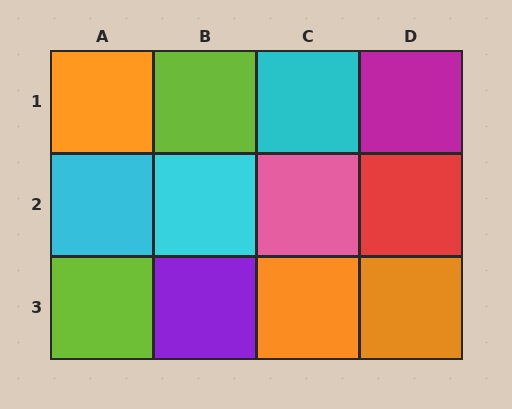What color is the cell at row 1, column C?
Cyan.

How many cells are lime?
2 cells are lime.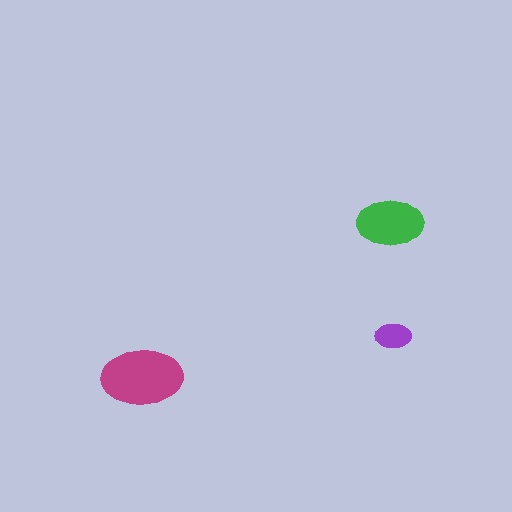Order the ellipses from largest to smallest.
the magenta one, the green one, the purple one.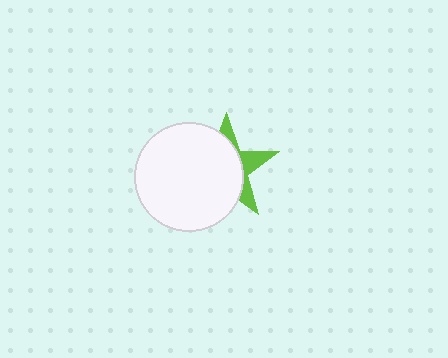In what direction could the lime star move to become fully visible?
The lime star could move right. That would shift it out from behind the white circle entirely.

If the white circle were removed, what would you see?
You would see the complete lime star.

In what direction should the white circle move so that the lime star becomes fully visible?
The white circle should move left. That is the shortest direction to clear the overlap and leave the lime star fully visible.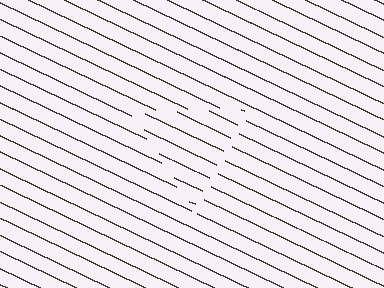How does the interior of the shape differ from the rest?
The interior of the shape contains the same grating, shifted by half a period — the contour is defined by the phase discontinuity where line-ends from the inner and outer gratings abut.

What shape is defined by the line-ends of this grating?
An illusory triangle. The interior of the shape contains the same grating, shifted by half a period — the contour is defined by the phase discontinuity where line-ends from the inner and outer gratings abut.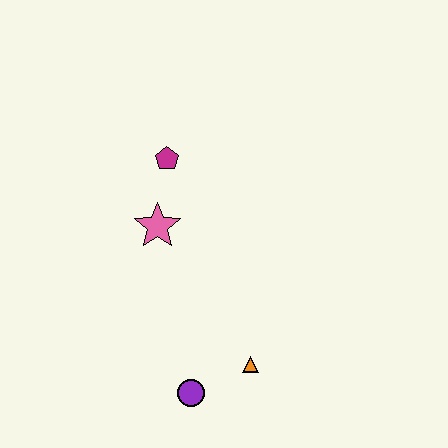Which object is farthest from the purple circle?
The magenta pentagon is farthest from the purple circle.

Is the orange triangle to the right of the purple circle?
Yes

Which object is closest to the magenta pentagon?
The pink star is closest to the magenta pentagon.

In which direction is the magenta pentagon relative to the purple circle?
The magenta pentagon is above the purple circle.